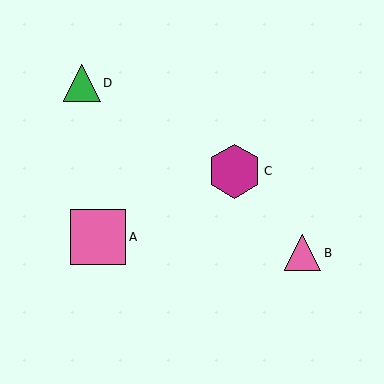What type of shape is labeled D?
Shape D is a green triangle.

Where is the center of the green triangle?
The center of the green triangle is at (82, 83).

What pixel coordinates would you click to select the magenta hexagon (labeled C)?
Click at (234, 171) to select the magenta hexagon C.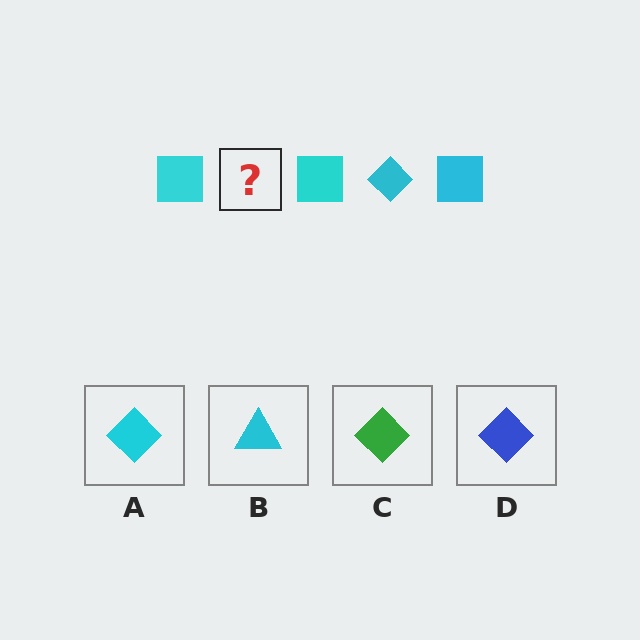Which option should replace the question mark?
Option A.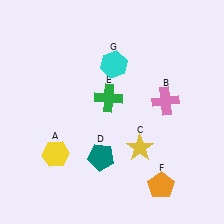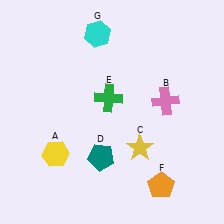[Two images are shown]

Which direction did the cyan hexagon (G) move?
The cyan hexagon (G) moved up.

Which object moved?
The cyan hexagon (G) moved up.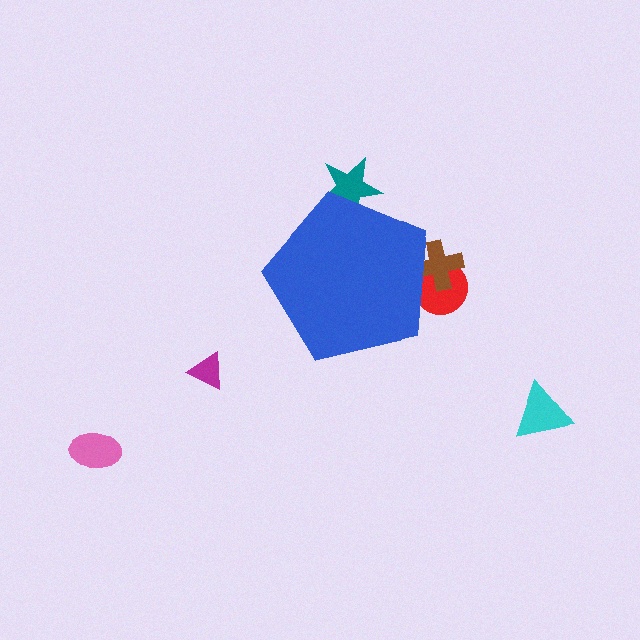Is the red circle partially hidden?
Yes, the red circle is partially hidden behind the blue pentagon.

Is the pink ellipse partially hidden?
No, the pink ellipse is fully visible.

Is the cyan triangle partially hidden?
No, the cyan triangle is fully visible.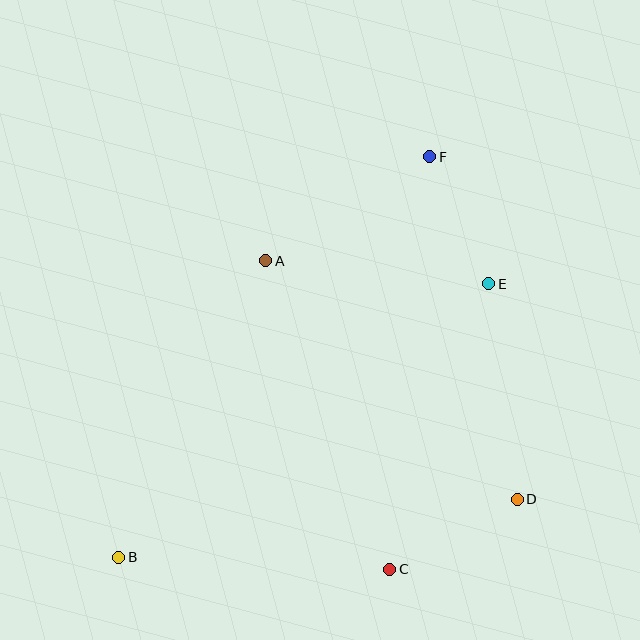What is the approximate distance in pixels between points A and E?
The distance between A and E is approximately 224 pixels.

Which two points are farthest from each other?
Points B and F are farthest from each other.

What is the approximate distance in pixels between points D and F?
The distance between D and F is approximately 353 pixels.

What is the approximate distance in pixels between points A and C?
The distance between A and C is approximately 332 pixels.